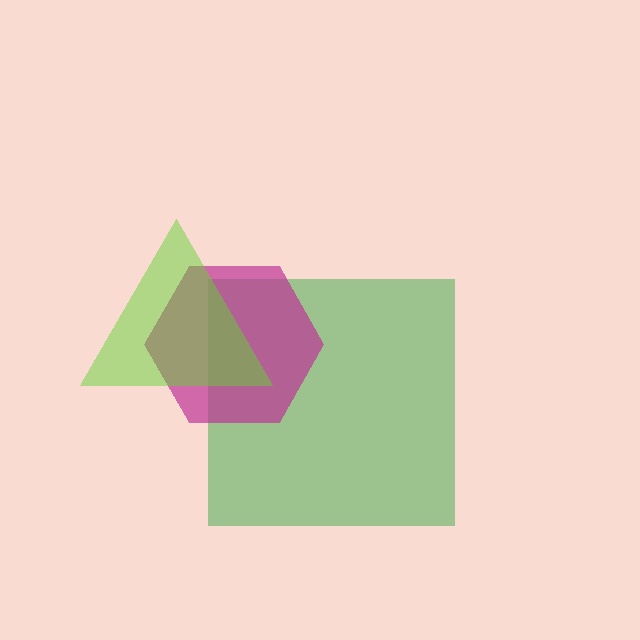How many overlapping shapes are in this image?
There are 3 overlapping shapes in the image.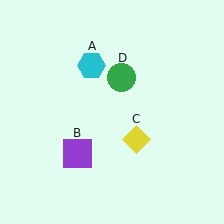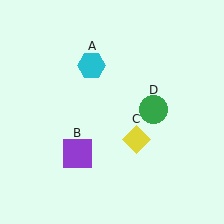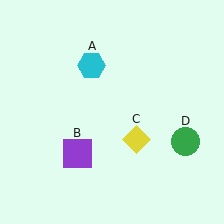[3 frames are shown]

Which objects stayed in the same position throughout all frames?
Cyan hexagon (object A) and purple square (object B) and yellow diamond (object C) remained stationary.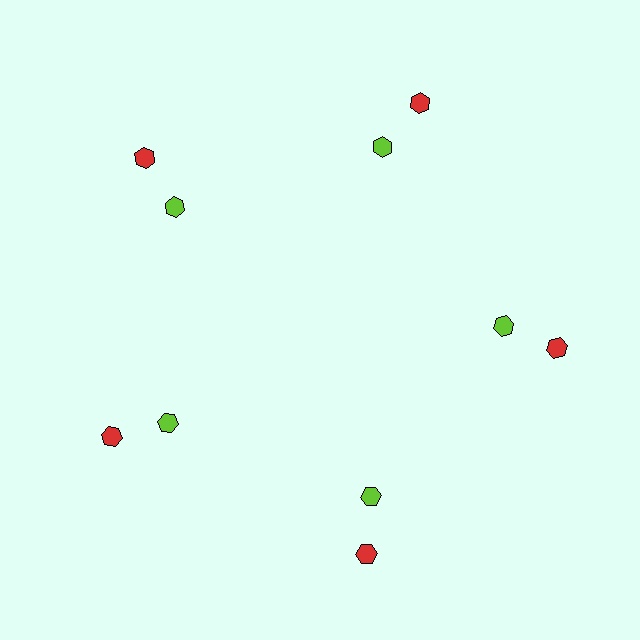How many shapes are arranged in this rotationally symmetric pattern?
There are 10 shapes, arranged in 5 groups of 2.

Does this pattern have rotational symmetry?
Yes, this pattern has 5-fold rotational symmetry. It looks the same after rotating 72 degrees around the center.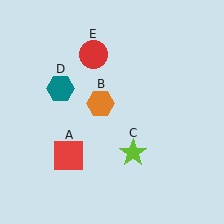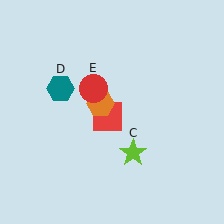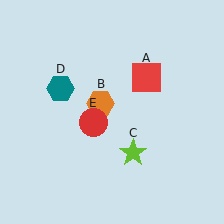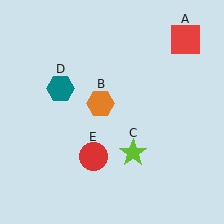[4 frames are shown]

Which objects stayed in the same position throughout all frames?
Orange hexagon (object B) and lime star (object C) and teal hexagon (object D) remained stationary.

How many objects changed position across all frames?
2 objects changed position: red square (object A), red circle (object E).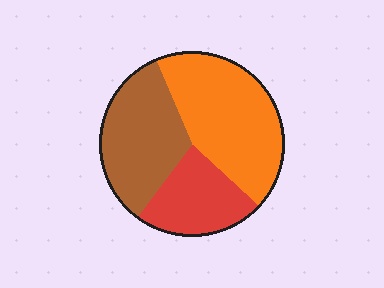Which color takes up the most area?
Orange, at roughly 45%.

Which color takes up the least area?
Red, at roughly 25%.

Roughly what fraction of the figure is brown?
Brown takes up about one third (1/3) of the figure.